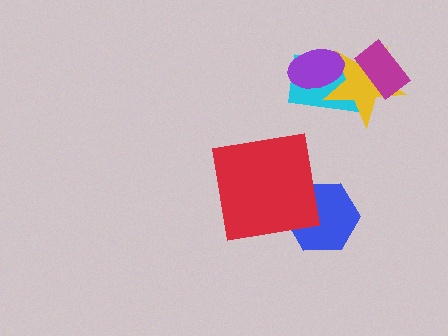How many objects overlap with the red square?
1 object overlaps with the red square.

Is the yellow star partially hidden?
Yes, it is partially covered by another shape.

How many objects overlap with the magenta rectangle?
2 objects overlap with the magenta rectangle.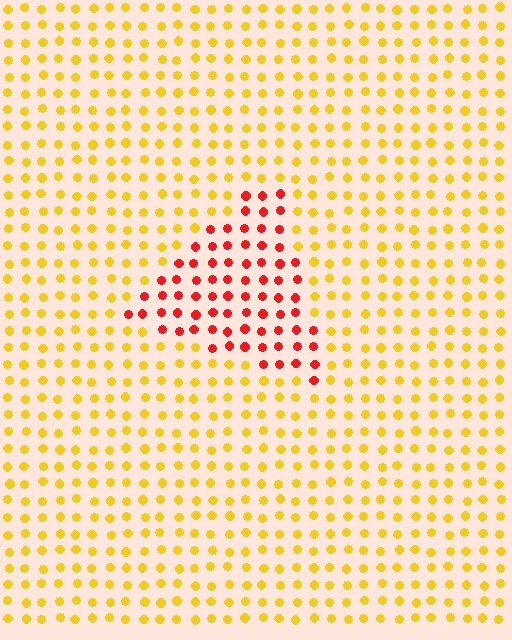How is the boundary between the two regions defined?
The boundary is defined purely by a slight shift in hue (about 52 degrees). Spacing, size, and orientation are identical on both sides.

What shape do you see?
I see a triangle.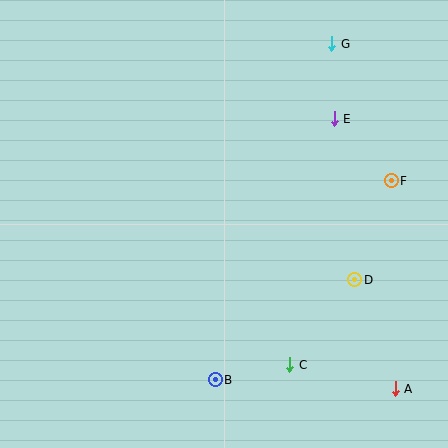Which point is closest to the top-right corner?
Point G is closest to the top-right corner.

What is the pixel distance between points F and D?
The distance between F and D is 106 pixels.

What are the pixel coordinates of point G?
Point G is at (332, 44).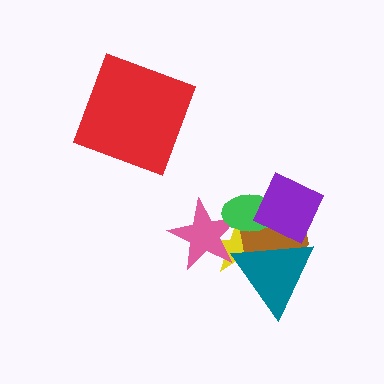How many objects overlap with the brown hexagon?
4 objects overlap with the brown hexagon.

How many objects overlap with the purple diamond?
3 objects overlap with the purple diamond.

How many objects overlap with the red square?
0 objects overlap with the red square.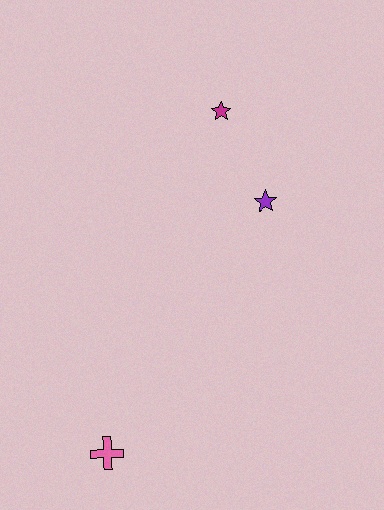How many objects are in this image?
There are 3 objects.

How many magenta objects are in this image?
There is 1 magenta object.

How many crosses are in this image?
There is 1 cross.